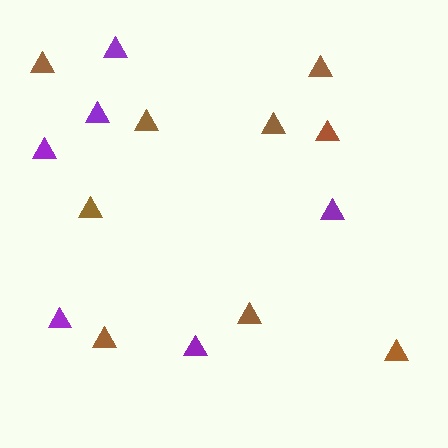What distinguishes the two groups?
There are 2 groups: one group of brown triangles (9) and one group of purple triangles (6).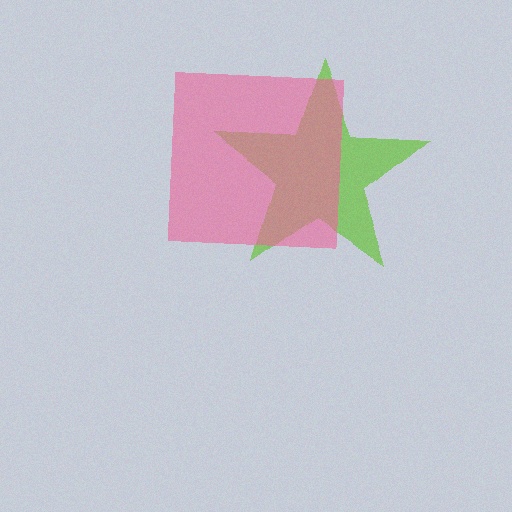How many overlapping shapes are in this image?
There are 2 overlapping shapes in the image.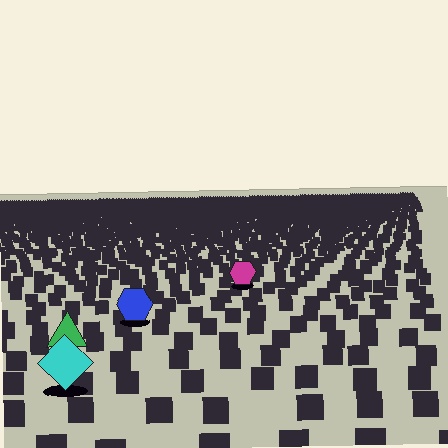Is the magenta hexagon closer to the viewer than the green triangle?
No. The green triangle is closer — you can tell from the texture gradient: the ground texture is coarser near it.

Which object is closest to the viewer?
The cyan diamond is closest. The texture marks near it are larger and more spread out.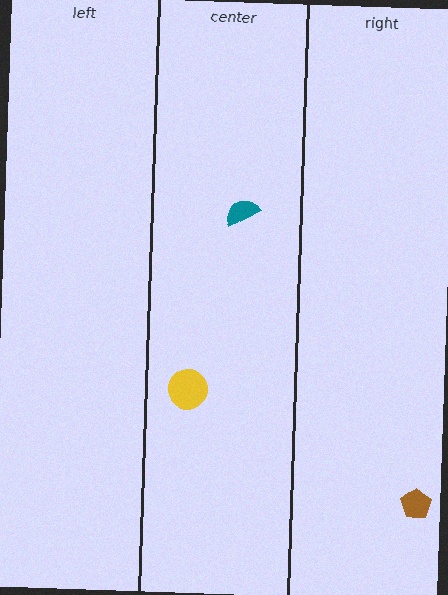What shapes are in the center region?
The teal semicircle, the yellow circle.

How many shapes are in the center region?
2.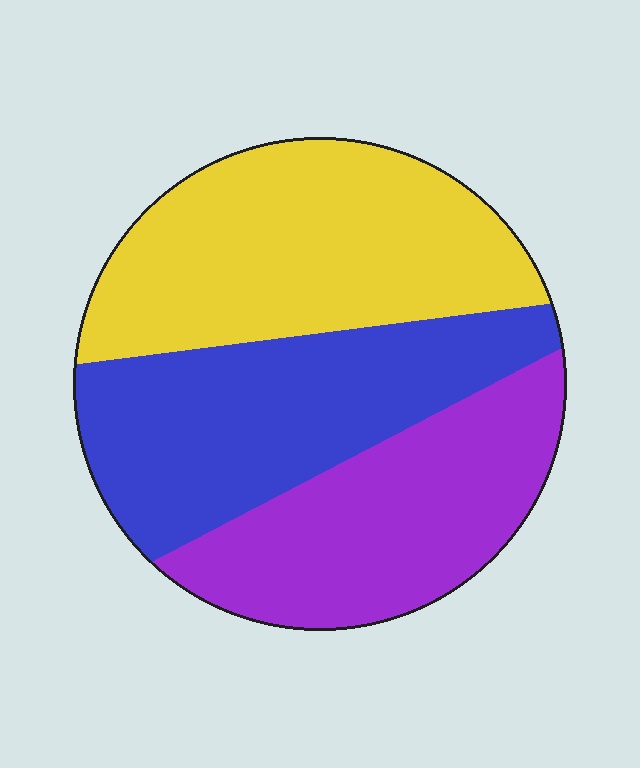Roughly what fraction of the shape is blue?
Blue covers 33% of the shape.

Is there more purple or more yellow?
Yellow.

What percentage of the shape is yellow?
Yellow covers 37% of the shape.